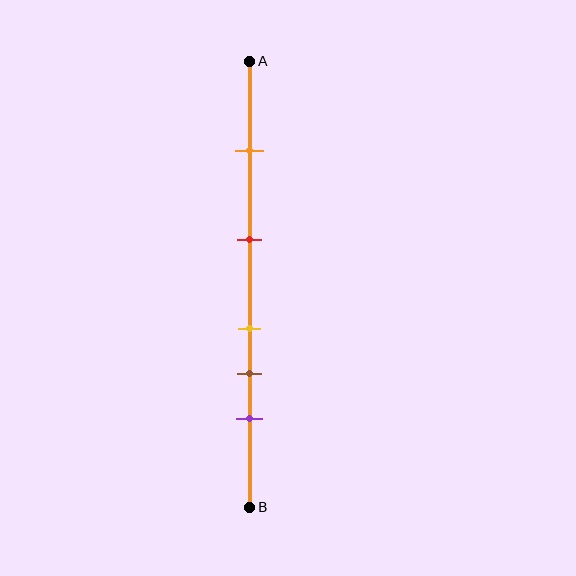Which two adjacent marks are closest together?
The yellow and brown marks are the closest adjacent pair.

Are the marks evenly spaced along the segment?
No, the marks are not evenly spaced.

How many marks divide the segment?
There are 5 marks dividing the segment.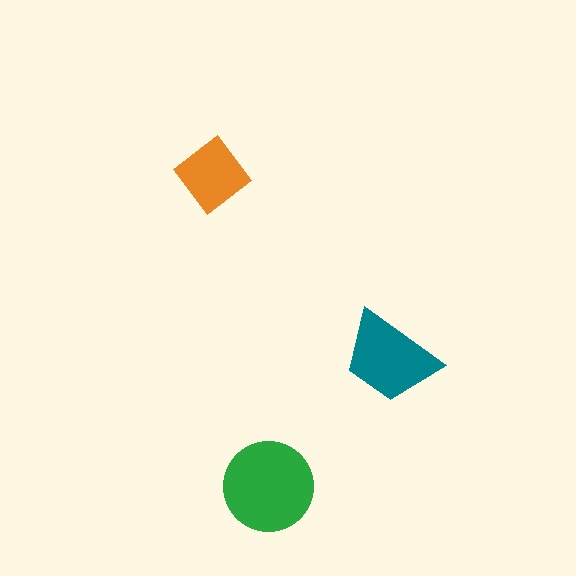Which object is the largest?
The green circle.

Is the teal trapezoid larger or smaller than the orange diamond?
Larger.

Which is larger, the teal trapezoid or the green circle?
The green circle.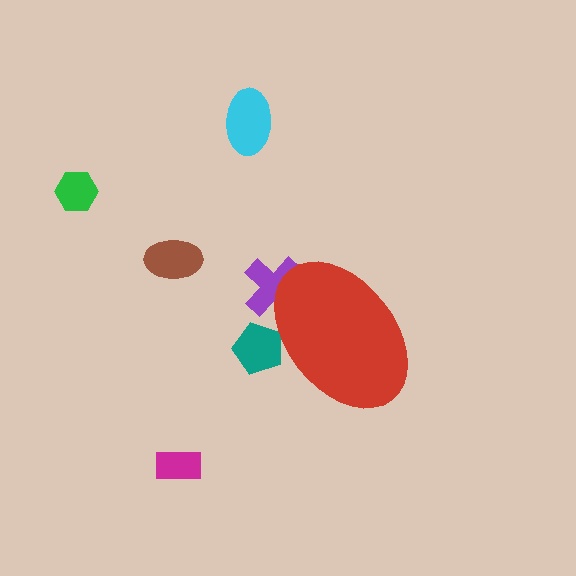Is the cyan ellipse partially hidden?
No, the cyan ellipse is fully visible.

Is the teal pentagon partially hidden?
Yes, the teal pentagon is partially hidden behind the red ellipse.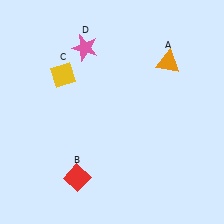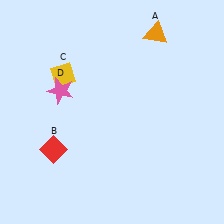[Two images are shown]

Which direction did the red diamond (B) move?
The red diamond (B) moved up.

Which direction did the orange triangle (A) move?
The orange triangle (A) moved up.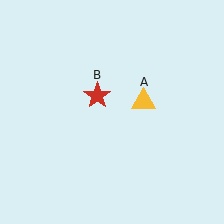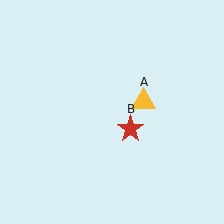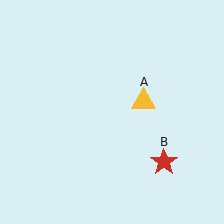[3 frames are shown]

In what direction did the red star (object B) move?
The red star (object B) moved down and to the right.